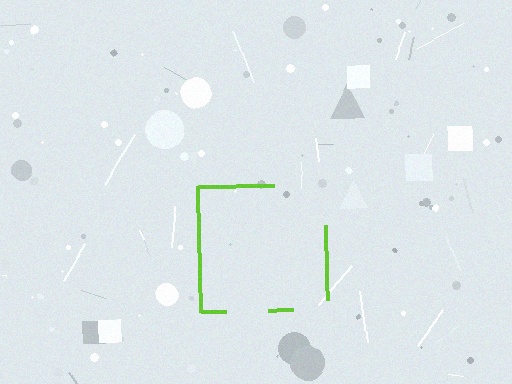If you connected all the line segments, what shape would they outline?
They would outline a square.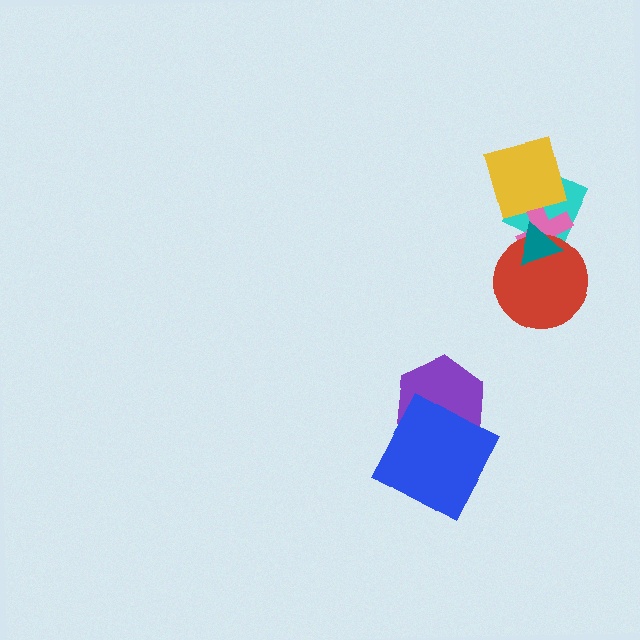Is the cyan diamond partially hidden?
Yes, it is partially covered by another shape.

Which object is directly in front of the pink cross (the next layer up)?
The red circle is directly in front of the pink cross.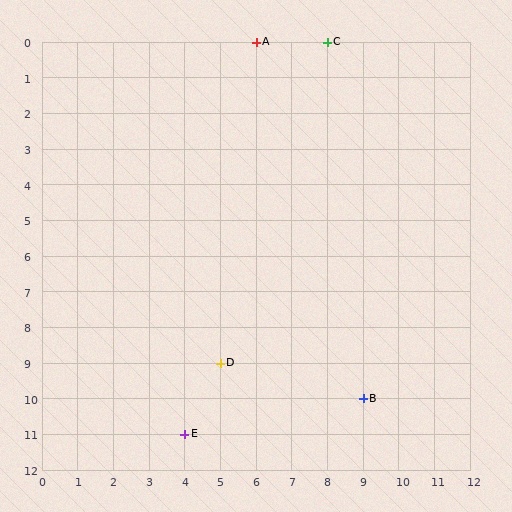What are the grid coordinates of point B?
Point B is at grid coordinates (9, 10).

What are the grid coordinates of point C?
Point C is at grid coordinates (8, 0).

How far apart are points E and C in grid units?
Points E and C are 4 columns and 11 rows apart (about 11.7 grid units diagonally).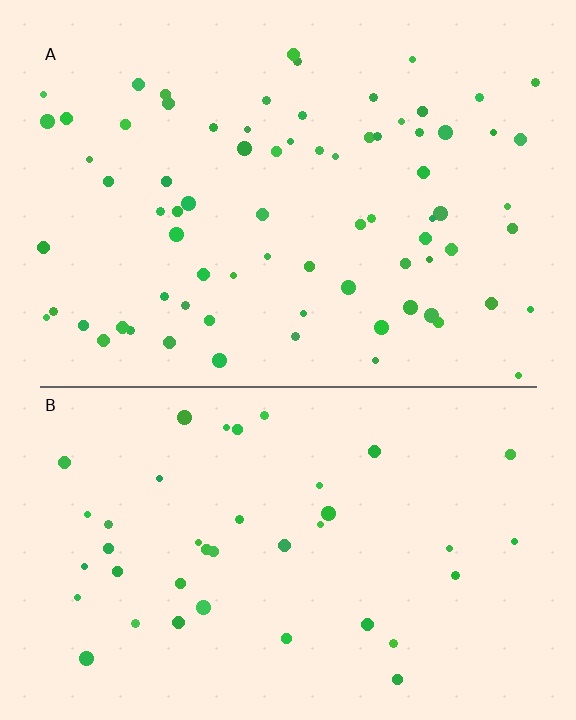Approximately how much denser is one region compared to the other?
Approximately 1.9× — region A over region B.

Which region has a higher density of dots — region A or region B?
A (the top).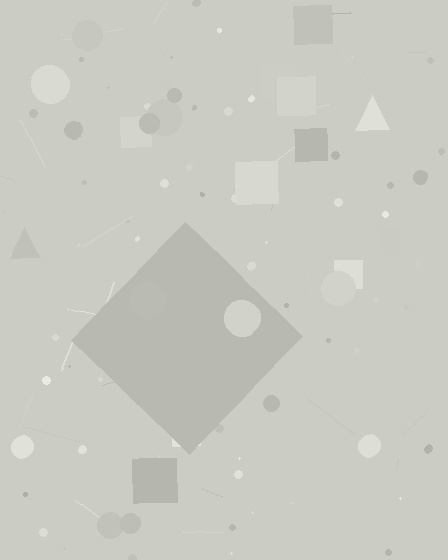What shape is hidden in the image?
A diamond is hidden in the image.